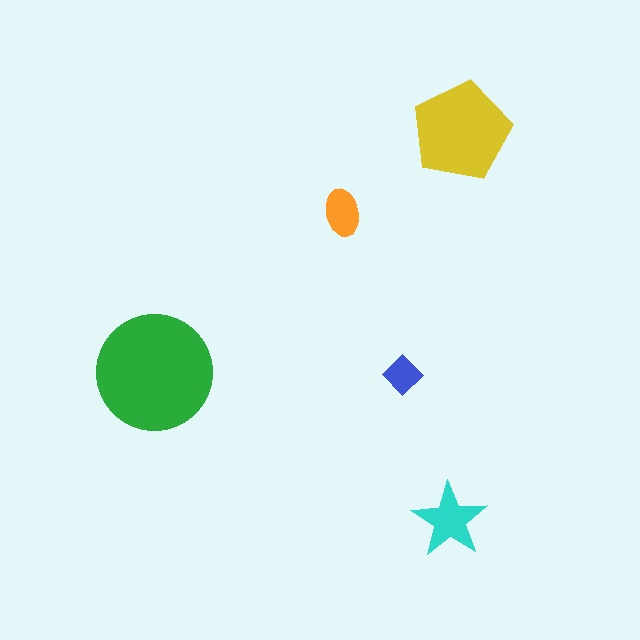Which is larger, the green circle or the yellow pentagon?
The green circle.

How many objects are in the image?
There are 5 objects in the image.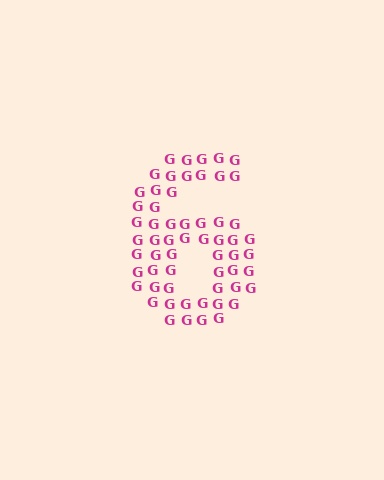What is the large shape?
The large shape is the digit 6.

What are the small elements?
The small elements are letter G's.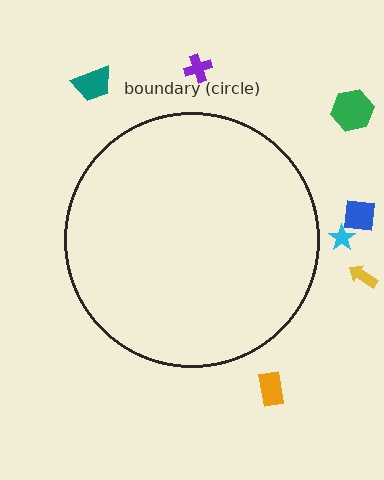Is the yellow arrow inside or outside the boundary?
Outside.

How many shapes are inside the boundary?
0 inside, 7 outside.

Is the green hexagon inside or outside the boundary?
Outside.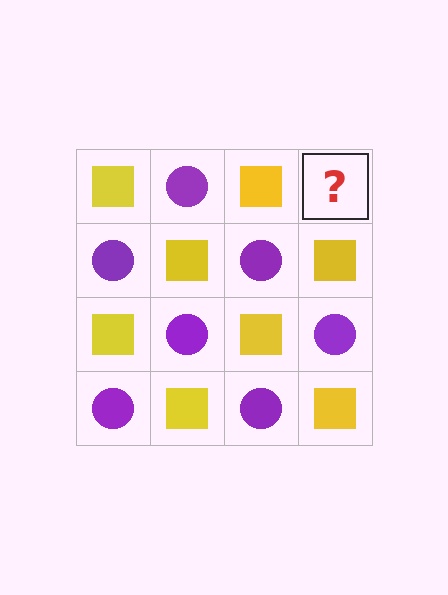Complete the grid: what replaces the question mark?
The question mark should be replaced with a purple circle.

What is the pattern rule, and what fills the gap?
The rule is that it alternates yellow square and purple circle in a checkerboard pattern. The gap should be filled with a purple circle.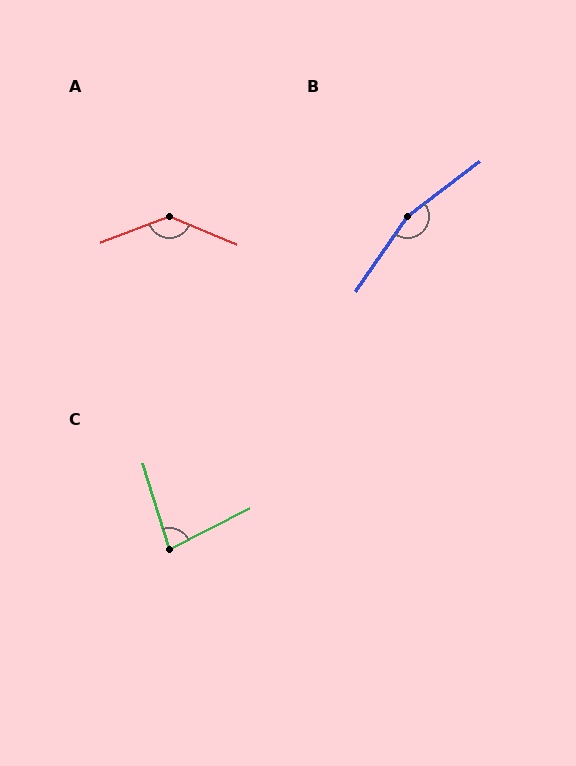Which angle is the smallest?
C, at approximately 80 degrees.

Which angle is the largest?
B, at approximately 162 degrees.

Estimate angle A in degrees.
Approximately 137 degrees.